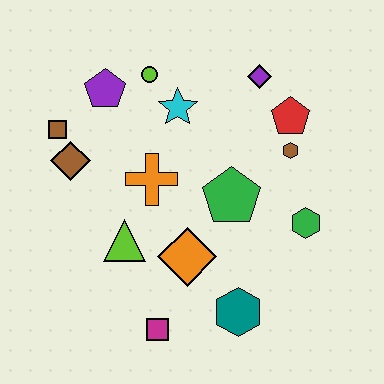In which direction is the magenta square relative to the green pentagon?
The magenta square is below the green pentagon.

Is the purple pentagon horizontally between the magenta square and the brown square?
Yes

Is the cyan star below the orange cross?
No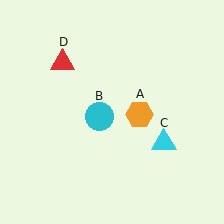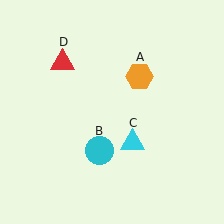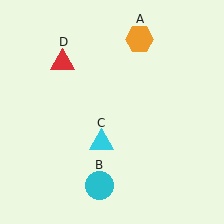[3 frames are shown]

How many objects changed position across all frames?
3 objects changed position: orange hexagon (object A), cyan circle (object B), cyan triangle (object C).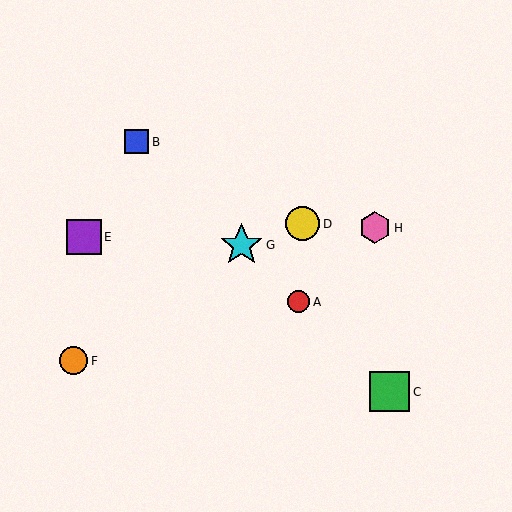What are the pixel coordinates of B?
Object B is at (137, 142).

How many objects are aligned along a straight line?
4 objects (A, B, C, G) are aligned along a straight line.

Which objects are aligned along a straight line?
Objects A, B, C, G are aligned along a straight line.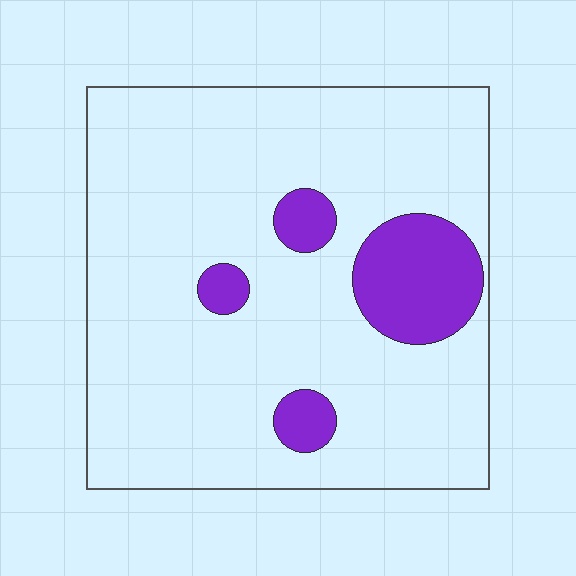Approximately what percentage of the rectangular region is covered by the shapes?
Approximately 15%.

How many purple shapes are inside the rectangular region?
4.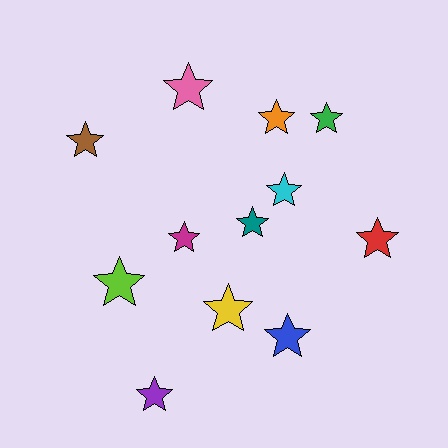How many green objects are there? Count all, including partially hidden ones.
There is 1 green object.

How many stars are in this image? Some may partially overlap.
There are 12 stars.